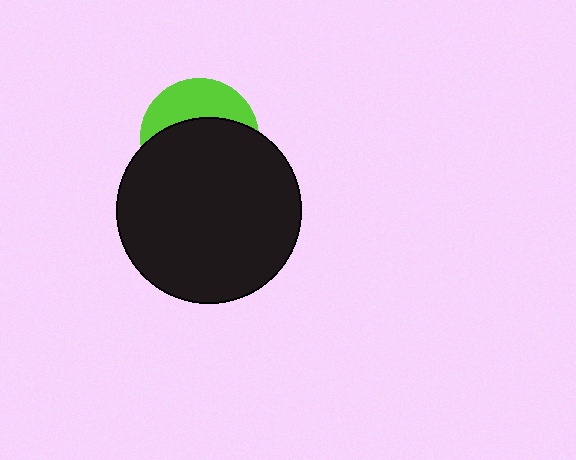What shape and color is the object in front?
The object in front is a black circle.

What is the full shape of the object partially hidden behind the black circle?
The partially hidden object is a lime circle.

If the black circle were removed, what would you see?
You would see the complete lime circle.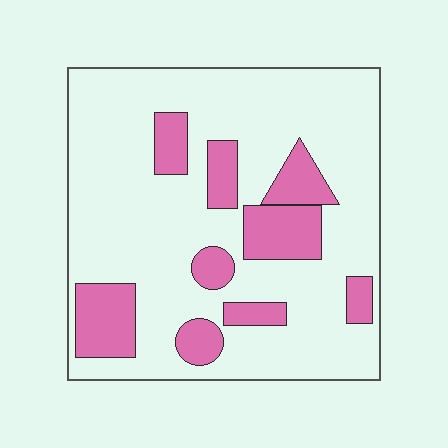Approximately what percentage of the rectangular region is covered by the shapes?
Approximately 20%.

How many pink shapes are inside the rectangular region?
9.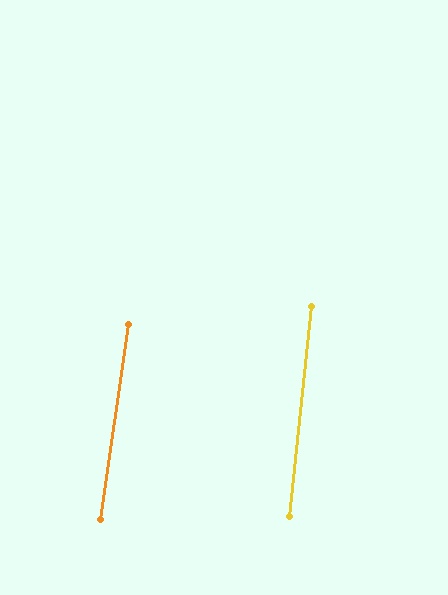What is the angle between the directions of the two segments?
Approximately 2 degrees.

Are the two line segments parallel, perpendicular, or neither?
Parallel — their directions differ by only 1.8°.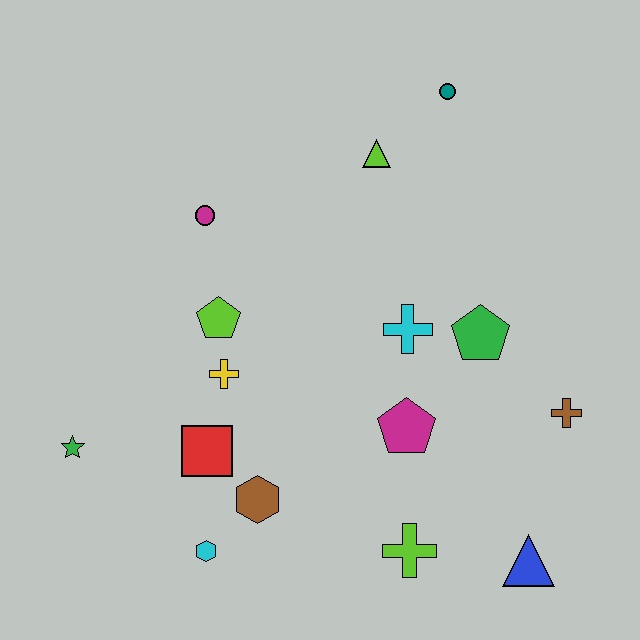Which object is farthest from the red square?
The teal circle is farthest from the red square.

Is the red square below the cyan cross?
Yes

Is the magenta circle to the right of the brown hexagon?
No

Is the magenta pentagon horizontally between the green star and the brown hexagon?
No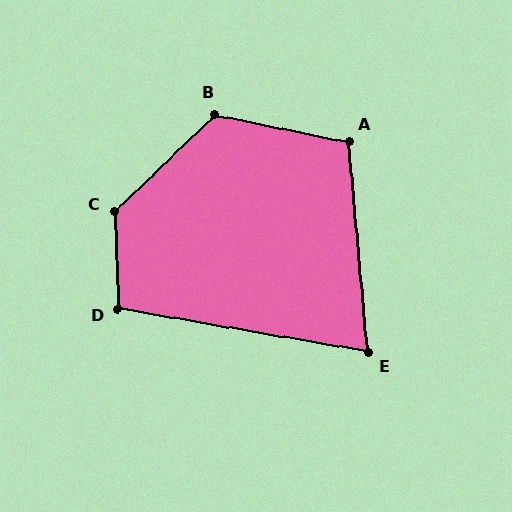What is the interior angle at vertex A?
Approximately 107 degrees (obtuse).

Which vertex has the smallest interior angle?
E, at approximately 75 degrees.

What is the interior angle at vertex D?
Approximately 102 degrees (obtuse).